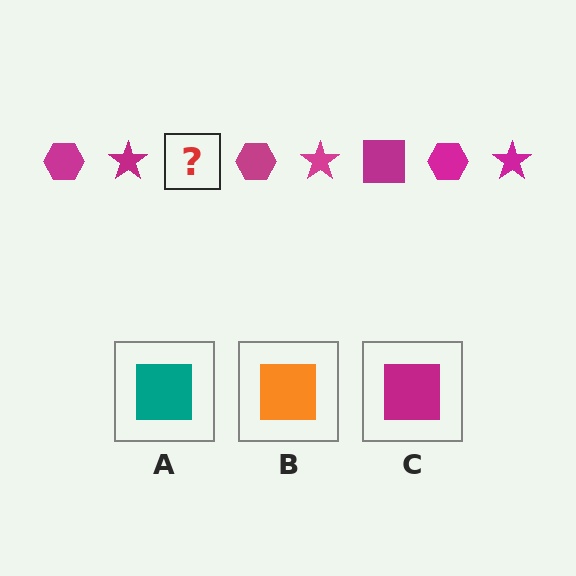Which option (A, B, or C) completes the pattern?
C.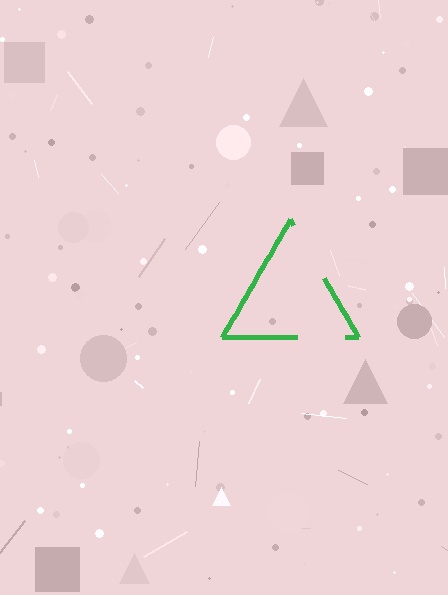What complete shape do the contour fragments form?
The contour fragments form a triangle.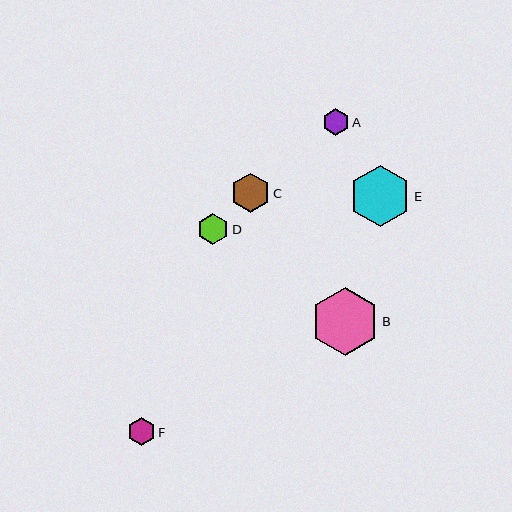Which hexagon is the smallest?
Hexagon A is the smallest with a size of approximately 26 pixels.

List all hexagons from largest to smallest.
From largest to smallest: B, E, C, D, F, A.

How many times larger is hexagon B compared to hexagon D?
Hexagon B is approximately 2.1 times the size of hexagon D.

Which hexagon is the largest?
Hexagon B is the largest with a size of approximately 68 pixels.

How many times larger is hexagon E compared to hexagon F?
Hexagon E is approximately 2.2 times the size of hexagon F.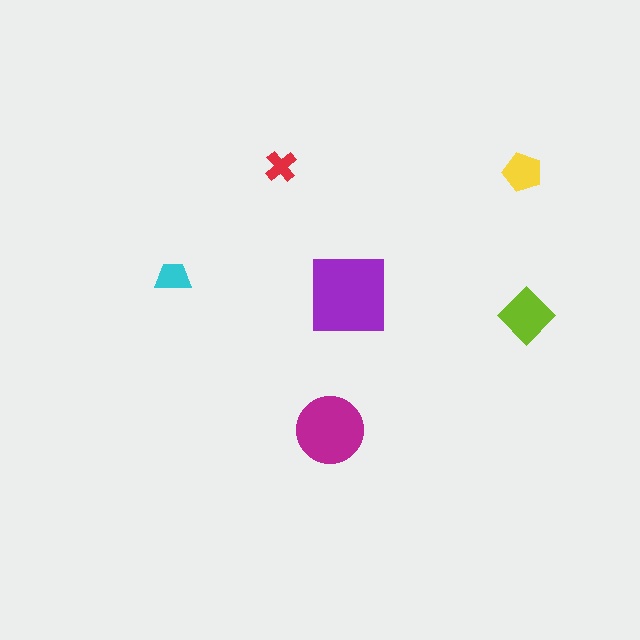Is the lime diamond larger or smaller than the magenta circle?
Smaller.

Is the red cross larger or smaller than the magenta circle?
Smaller.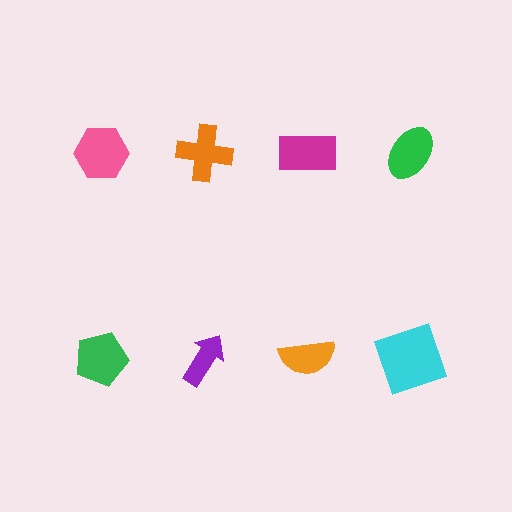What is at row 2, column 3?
An orange semicircle.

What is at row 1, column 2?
An orange cross.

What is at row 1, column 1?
A pink hexagon.